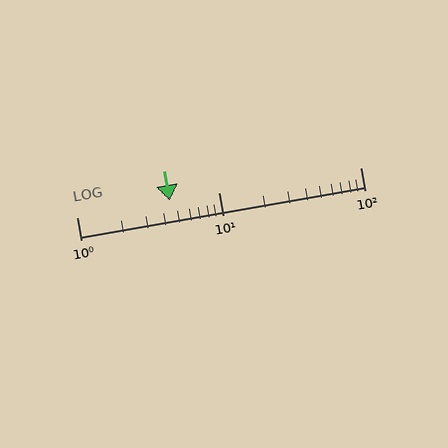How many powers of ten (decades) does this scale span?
The scale spans 2 decades, from 1 to 100.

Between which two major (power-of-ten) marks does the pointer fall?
The pointer is between 1 and 10.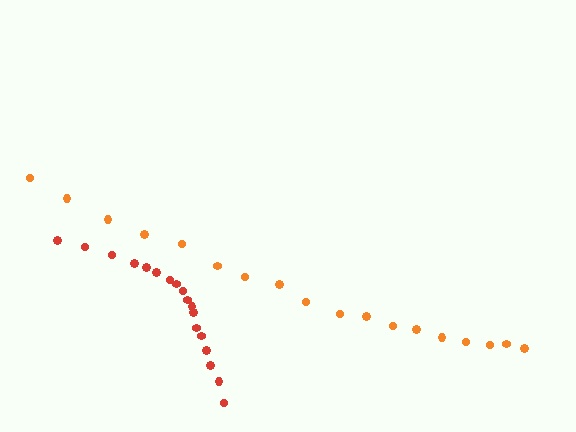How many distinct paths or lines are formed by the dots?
There are 2 distinct paths.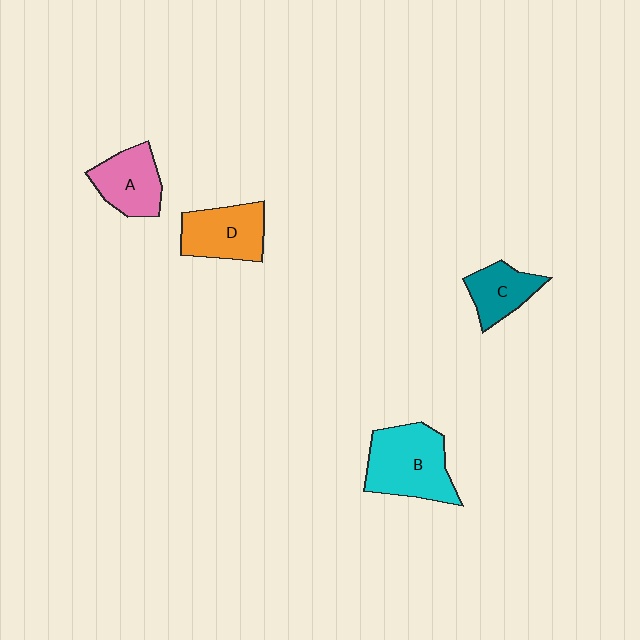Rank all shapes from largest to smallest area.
From largest to smallest: B (cyan), D (orange), A (pink), C (teal).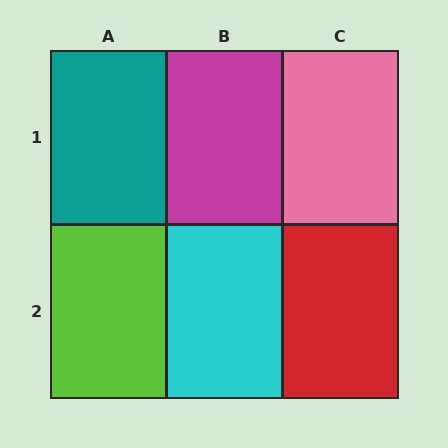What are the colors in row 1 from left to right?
Teal, magenta, pink.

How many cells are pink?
1 cell is pink.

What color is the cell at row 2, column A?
Lime.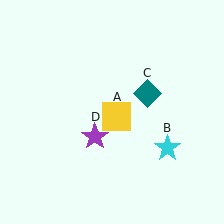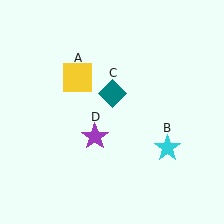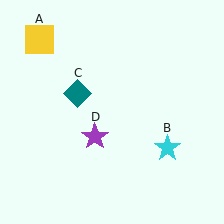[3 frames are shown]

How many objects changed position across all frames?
2 objects changed position: yellow square (object A), teal diamond (object C).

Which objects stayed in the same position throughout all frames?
Cyan star (object B) and purple star (object D) remained stationary.